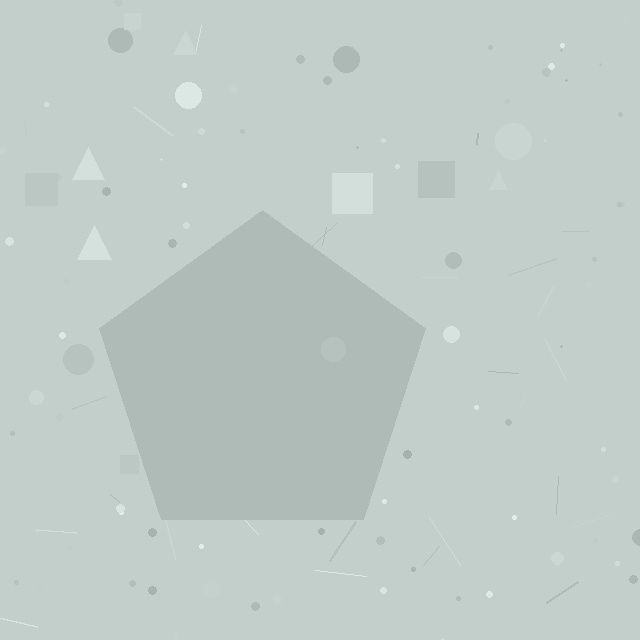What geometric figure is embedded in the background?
A pentagon is embedded in the background.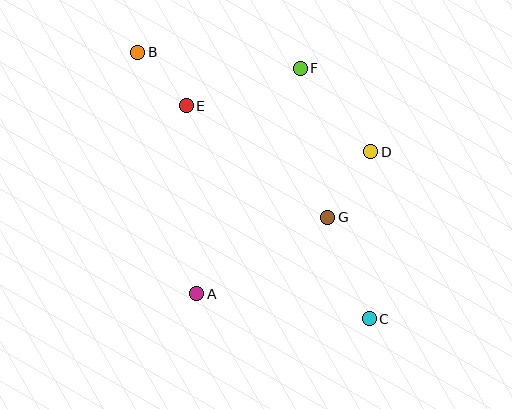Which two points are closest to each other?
Points B and E are closest to each other.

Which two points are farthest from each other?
Points B and C are farthest from each other.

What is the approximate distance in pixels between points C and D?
The distance between C and D is approximately 167 pixels.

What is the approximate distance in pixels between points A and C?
The distance between A and C is approximately 174 pixels.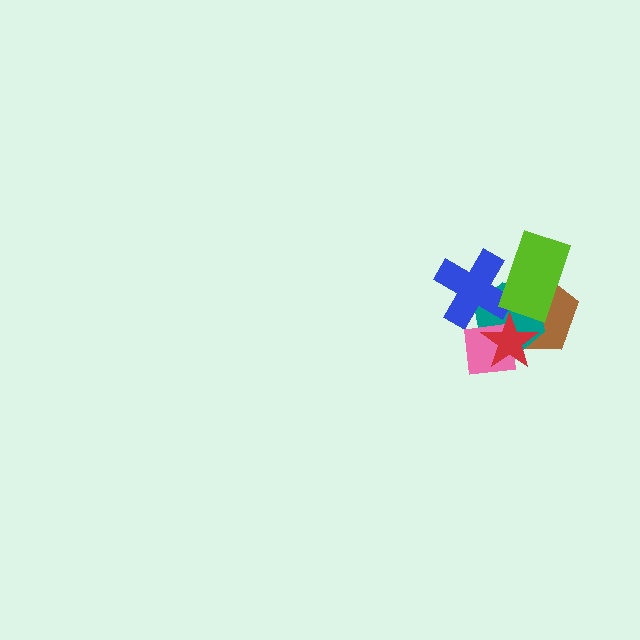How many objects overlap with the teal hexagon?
5 objects overlap with the teal hexagon.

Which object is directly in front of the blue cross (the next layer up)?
The pink square is directly in front of the blue cross.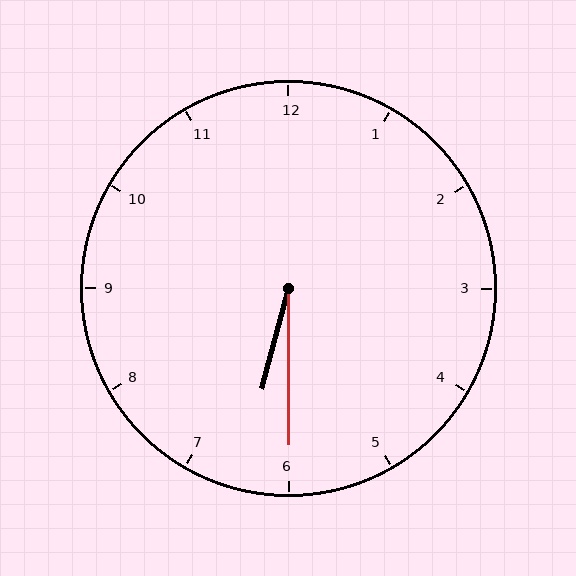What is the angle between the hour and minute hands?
Approximately 15 degrees.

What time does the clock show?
6:30.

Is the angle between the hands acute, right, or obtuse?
It is acute.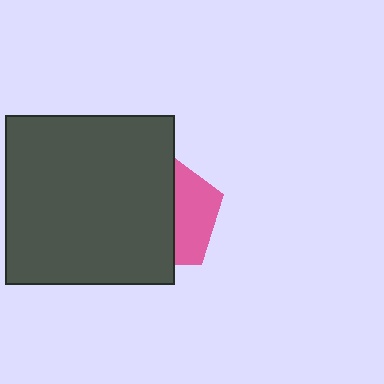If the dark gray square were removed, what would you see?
You would see the complete pink pentagon.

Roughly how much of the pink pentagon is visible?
A small part of it is visible (roughly 37%).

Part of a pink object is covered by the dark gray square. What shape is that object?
It is a pentagon.